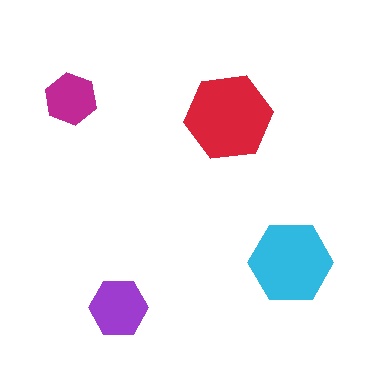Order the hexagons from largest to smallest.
the red one, the cyan one, the purple one, the magenta one.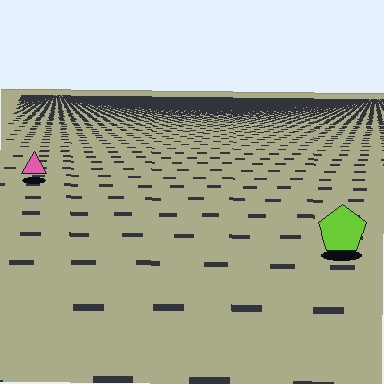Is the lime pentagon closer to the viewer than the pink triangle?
Yes. The lime pentagon is closer — you can tell from the texture gradient: the ground texture is coarser near it.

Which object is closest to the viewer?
The lime pentagon is closest. The texture marks near it are larger and more spread out.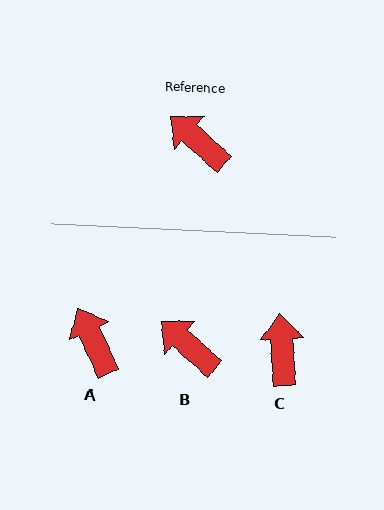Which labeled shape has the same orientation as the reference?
B.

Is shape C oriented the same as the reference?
No, it is off by about 45 degrees.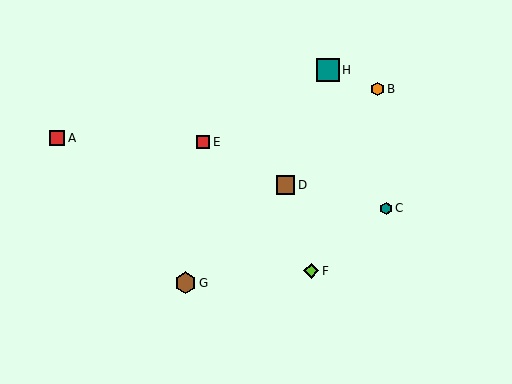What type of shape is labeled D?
Shape D is a brown square.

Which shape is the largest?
The teal square (labeled H) is the largest.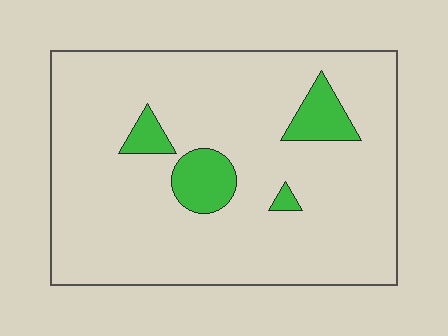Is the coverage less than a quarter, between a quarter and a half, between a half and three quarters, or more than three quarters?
Less than a quarter.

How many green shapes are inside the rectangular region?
4.